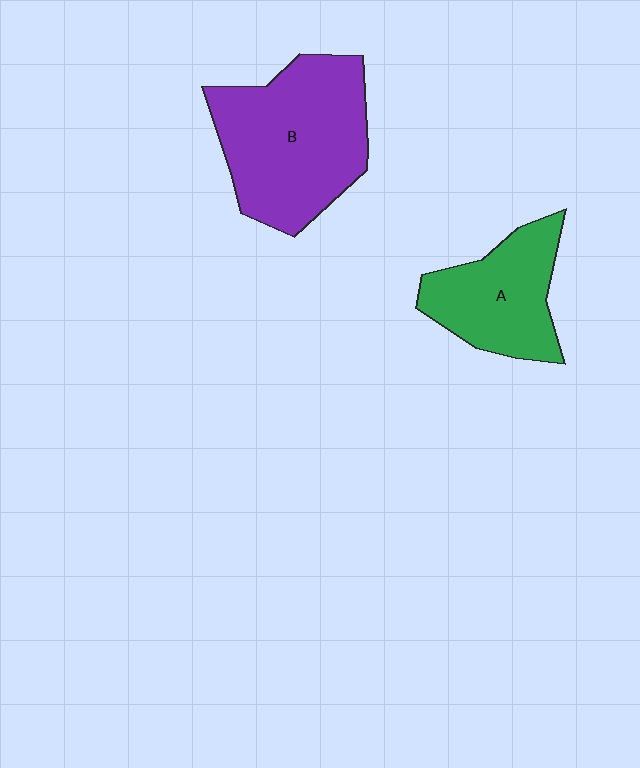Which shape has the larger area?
Shape B (purple).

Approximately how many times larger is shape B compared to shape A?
Approximately 1.6 times.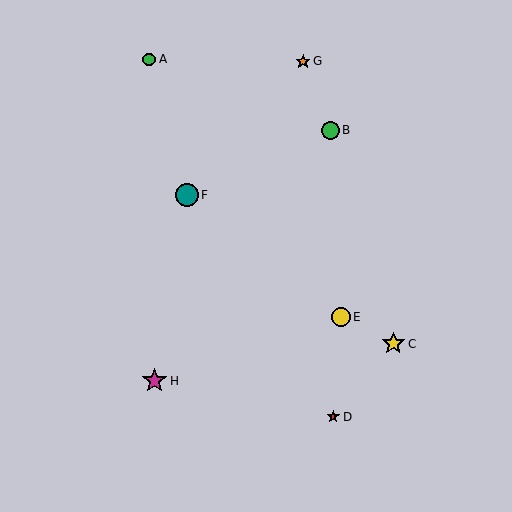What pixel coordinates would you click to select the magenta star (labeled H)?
Click at (155, 381) to select the magenta star H.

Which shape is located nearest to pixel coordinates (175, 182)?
The teal circle (labeled F) at (187, 195) is nearest to that location.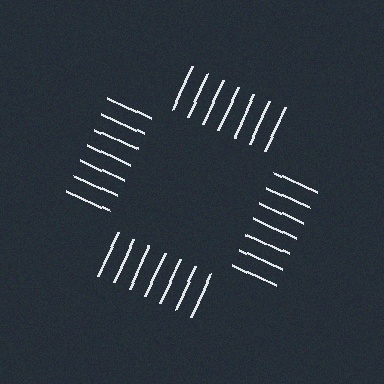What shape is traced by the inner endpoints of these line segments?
An illusory square — the line segments terminate on its edges but no continuous stroke is drawn.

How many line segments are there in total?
28 — 7 along each of the 4 edges.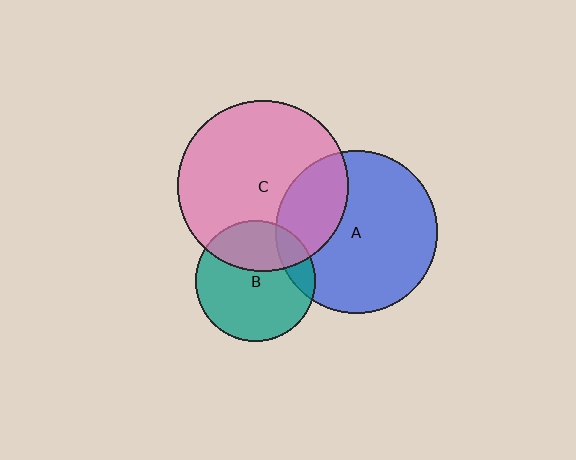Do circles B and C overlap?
Yes.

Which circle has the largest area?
Circle C (pink).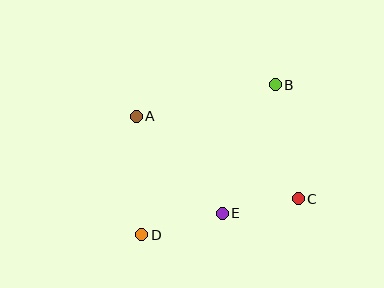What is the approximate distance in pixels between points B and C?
The distance between B and C is approximately 116 pixels.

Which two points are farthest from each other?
Points B and D are farthest from each other.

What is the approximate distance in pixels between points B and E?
The distance between B and E is approximately 139 pixels.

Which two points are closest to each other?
Points C and E are closest to each other.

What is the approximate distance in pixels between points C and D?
The distance between C and D is approximately 161 pixels.